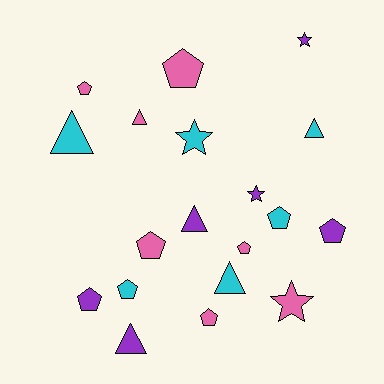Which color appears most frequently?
Pink, with 7 objects.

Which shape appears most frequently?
Pentagon, with 9 objects.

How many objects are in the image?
There are 19 objects.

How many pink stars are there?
There is 1 pink star.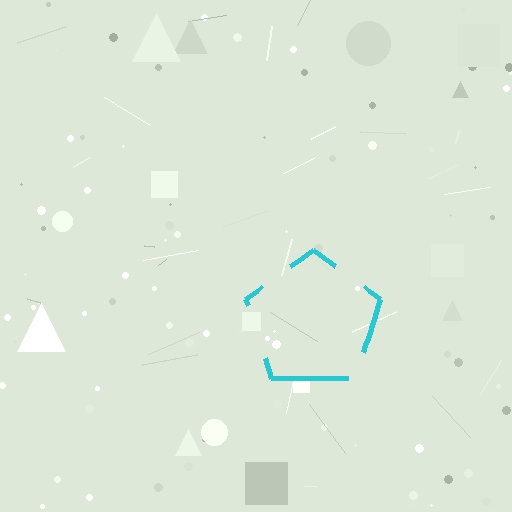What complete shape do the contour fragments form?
The contour fragments form a pentagon.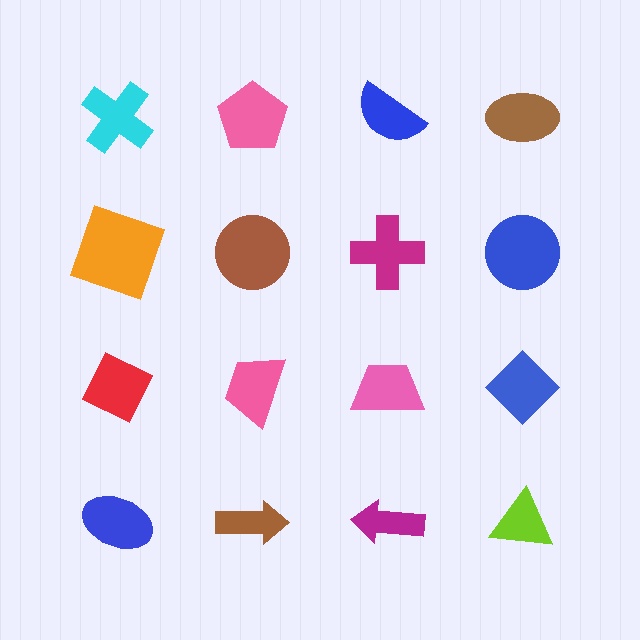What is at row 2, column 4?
A blue circle.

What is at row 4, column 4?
A lime triangle.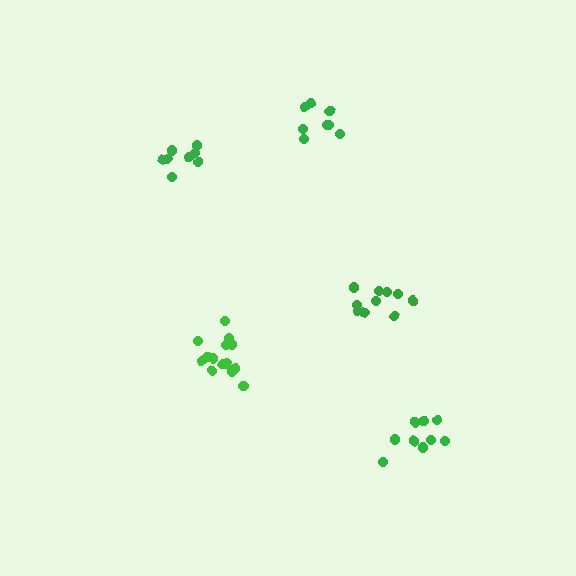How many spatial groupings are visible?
There are 5 spatial groupings.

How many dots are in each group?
Group 1: 14 dots, Group 2: 8 dots, Group 3: 10 dots, Group 4: 8 dots, Group 5: 9 dots (49 total).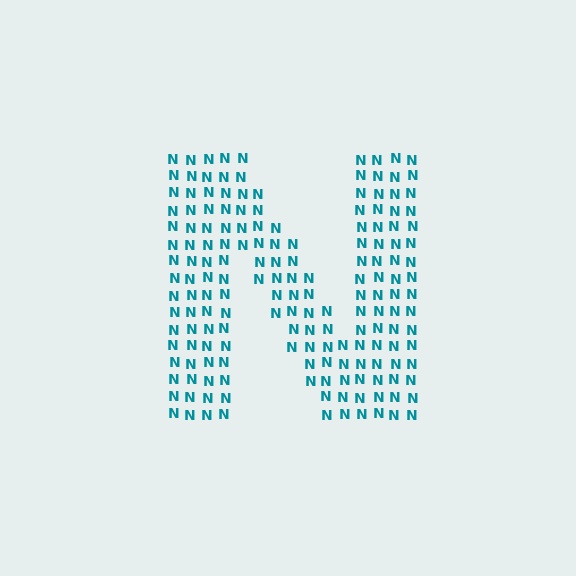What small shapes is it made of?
It is made of small letter N's.